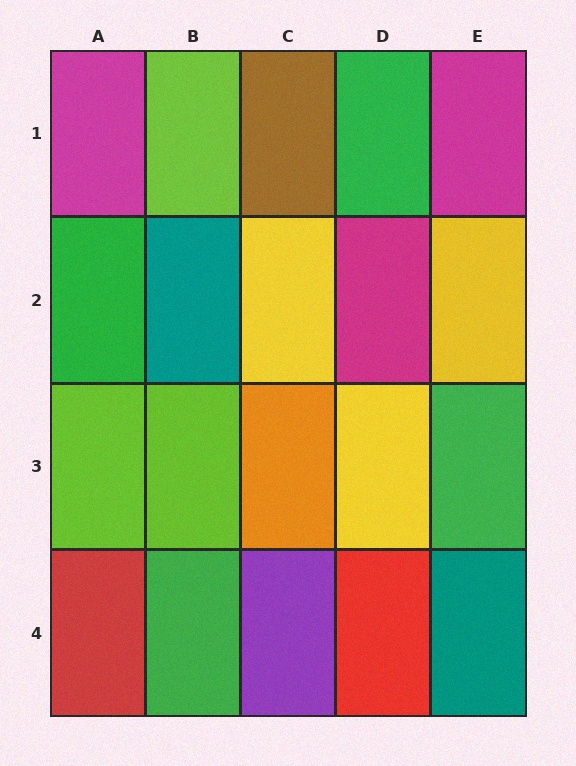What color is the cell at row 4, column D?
Red.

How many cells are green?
4 cells are green.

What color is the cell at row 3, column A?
Lime.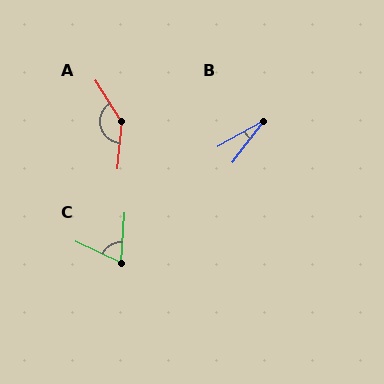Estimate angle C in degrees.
Approximately 69 degrees.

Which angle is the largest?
A, at approximately 142 degrees.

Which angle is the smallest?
B, at approximately 24 degrees.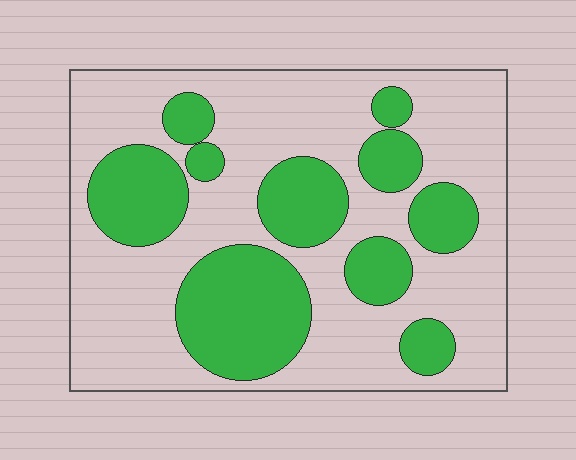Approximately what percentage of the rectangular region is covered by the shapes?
Approximately 35%.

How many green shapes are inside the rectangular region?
10.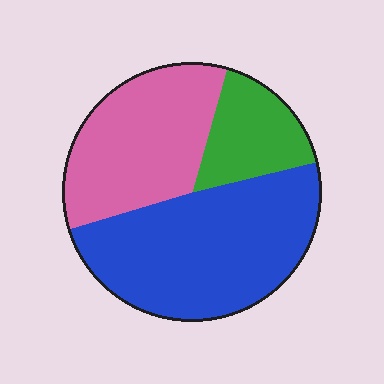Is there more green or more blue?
Blue.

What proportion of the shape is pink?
Pink takes up about one third (1/3) of the shape.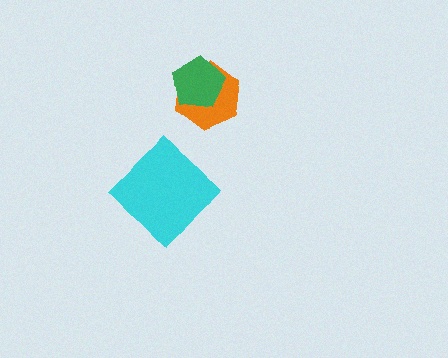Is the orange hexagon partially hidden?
Yes, it is partially covered by another shape.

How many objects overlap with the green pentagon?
1 object overlaps with the green pentagon.